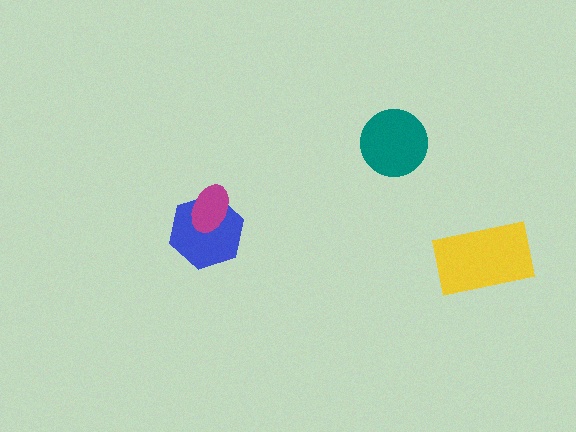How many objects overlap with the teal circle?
0 objects overlap with the teal circle.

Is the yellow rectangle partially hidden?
No, no other shape covers it.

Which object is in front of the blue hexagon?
The magenta ellipse is in front of the blue hexagon.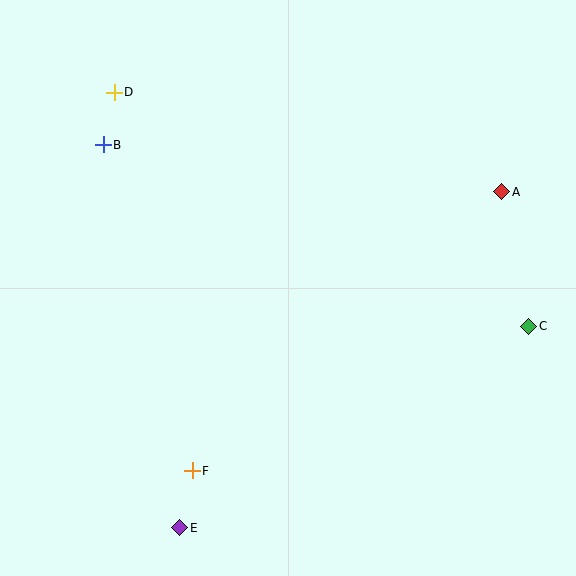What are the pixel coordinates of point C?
Point C is at (529, 326).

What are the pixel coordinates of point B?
Point B is at (103, 145).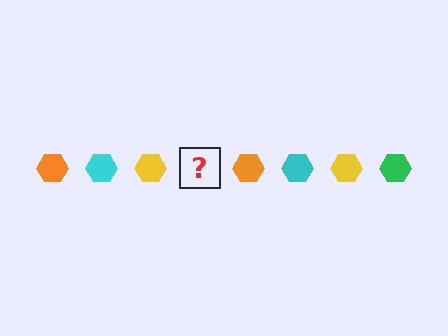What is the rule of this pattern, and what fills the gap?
The rule is that the pattern cycles through orange, cyan, yellow, green hexagons. The gap should be filled with a green hexagon.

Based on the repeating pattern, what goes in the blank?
The blank should be a green hexagon.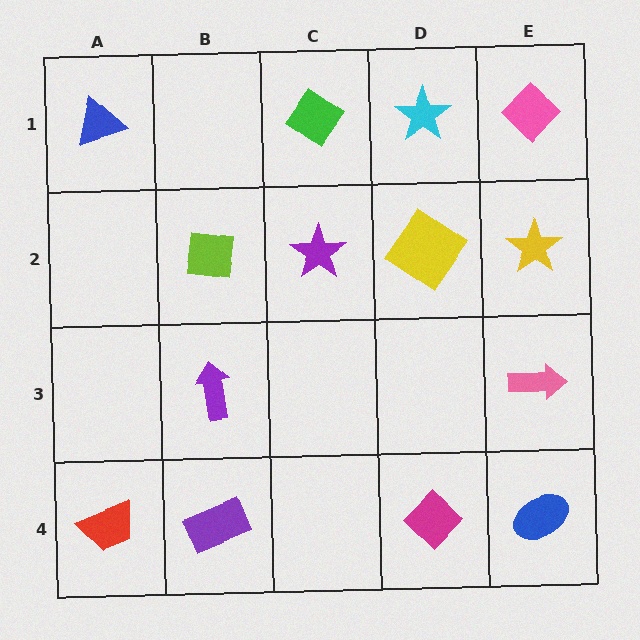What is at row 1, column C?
A green diamond.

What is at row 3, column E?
A pink arrow.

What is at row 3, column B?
A purple arrow.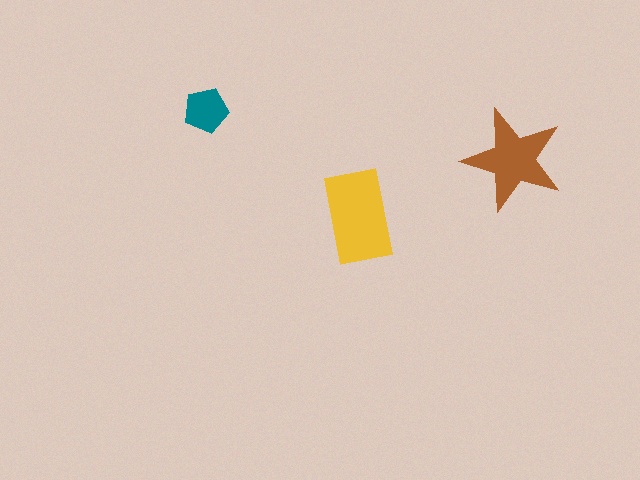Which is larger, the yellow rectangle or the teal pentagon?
The yellow rectangle.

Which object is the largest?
The yellow rectangle.